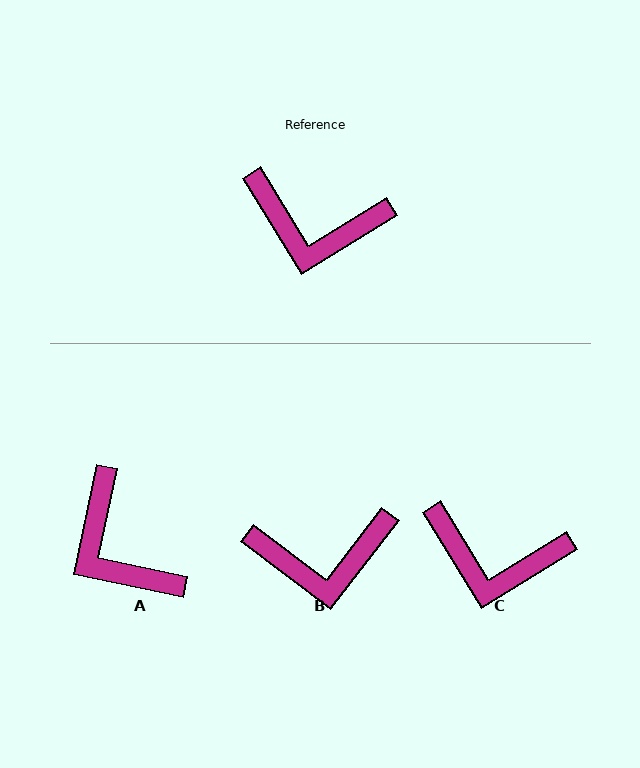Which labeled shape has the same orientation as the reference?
C.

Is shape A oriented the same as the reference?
No, it is off by about 43 degrees.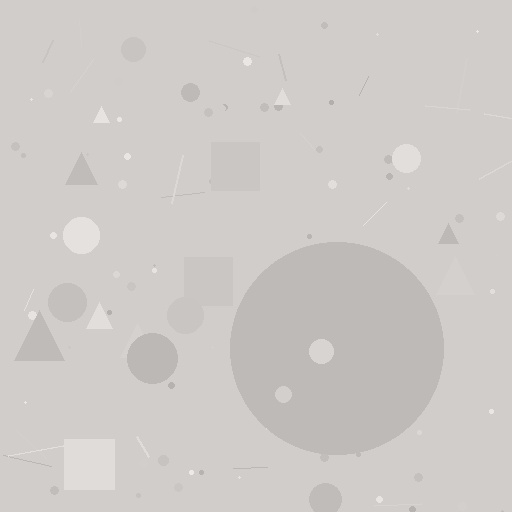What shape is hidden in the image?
A circle is hidden in the image.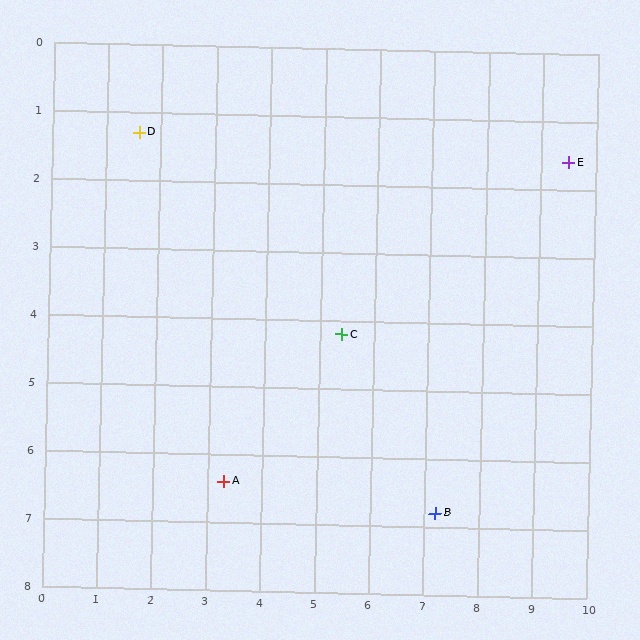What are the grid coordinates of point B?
Point B is at approximately (7.2, 6.8).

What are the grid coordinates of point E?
Point E is at approximately (9.5, 1.6).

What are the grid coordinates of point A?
Point A is at approximately (3.3, 6.4).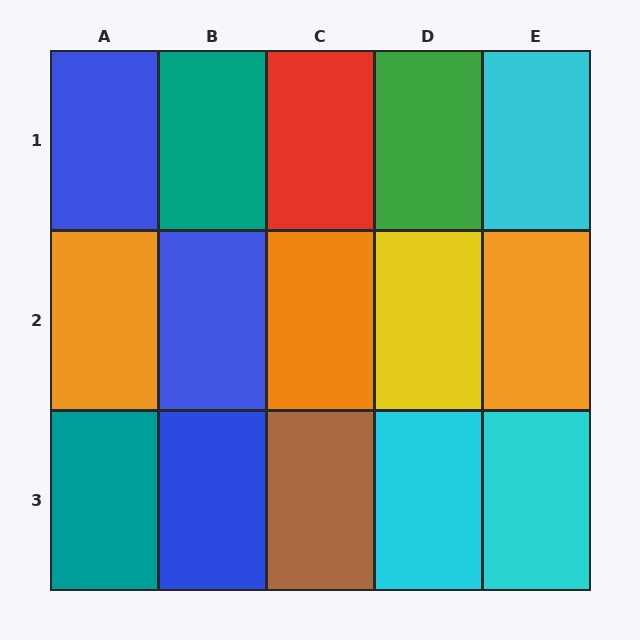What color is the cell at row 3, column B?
Blue.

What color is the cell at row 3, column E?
Cyan.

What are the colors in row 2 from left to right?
Orange, blue, orange, yellow, orange.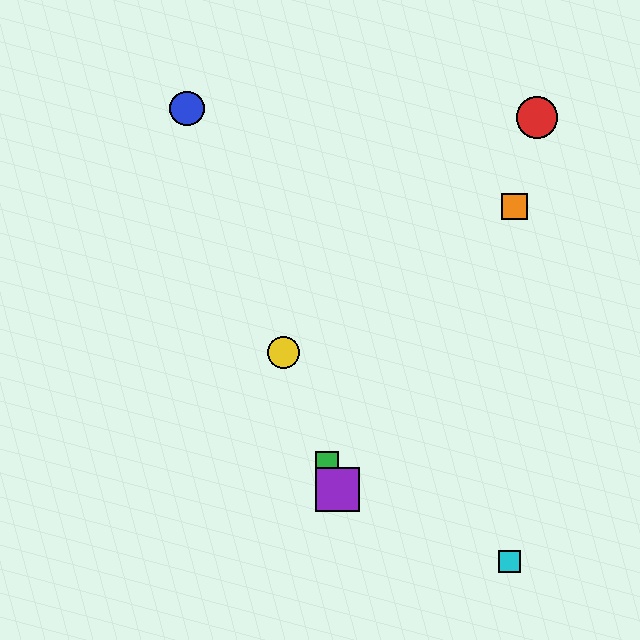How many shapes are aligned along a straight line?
4 shapes (the blue circle, the green square, the yellow circle, the purple square) are aligned along a straight line.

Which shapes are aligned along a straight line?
The blue circle, the green square, the yellow circle, the purple square are aligned along a straight line.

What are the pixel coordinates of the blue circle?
The blue circle is at (187, 109).